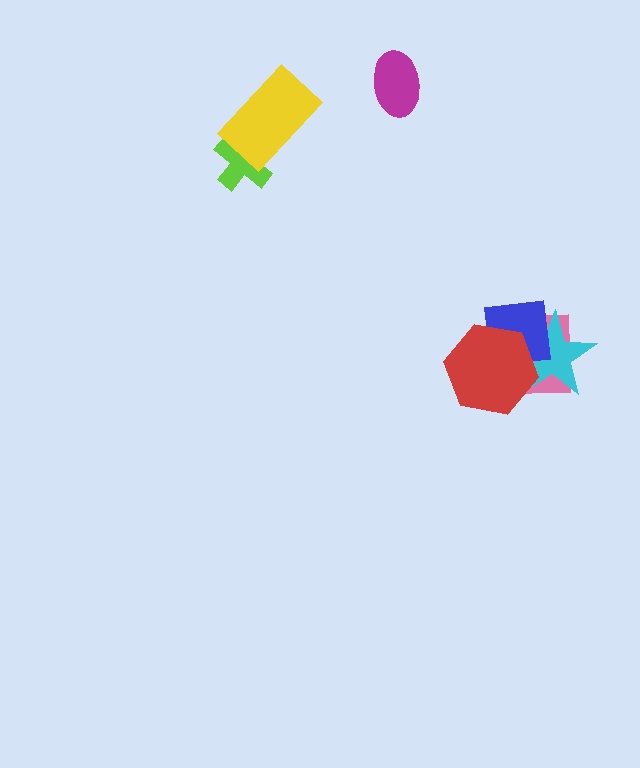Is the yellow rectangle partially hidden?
No, no other shape covers it.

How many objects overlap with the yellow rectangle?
1 object overlaps with the yellow rectangle.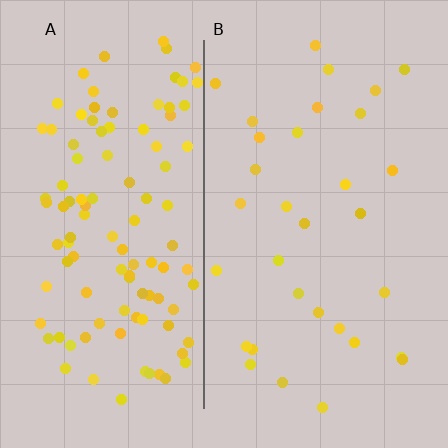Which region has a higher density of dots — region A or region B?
A (the left).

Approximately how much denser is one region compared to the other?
Approximately 3.5× — region A over region B.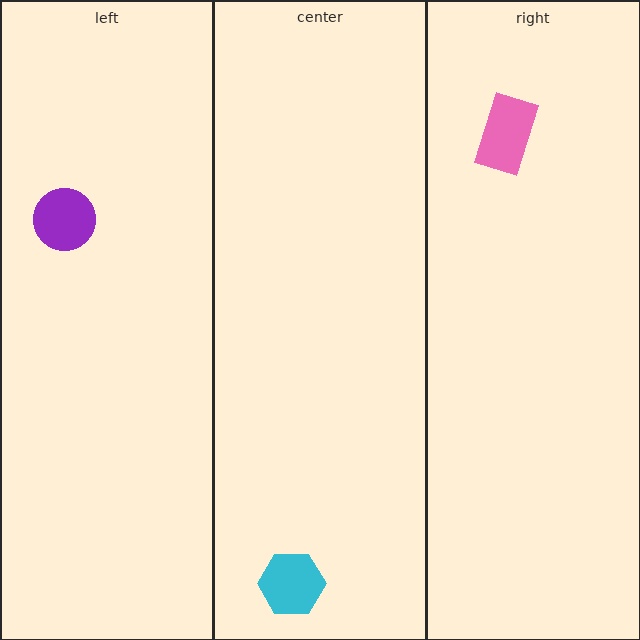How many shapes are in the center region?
1.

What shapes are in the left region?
The purple circle.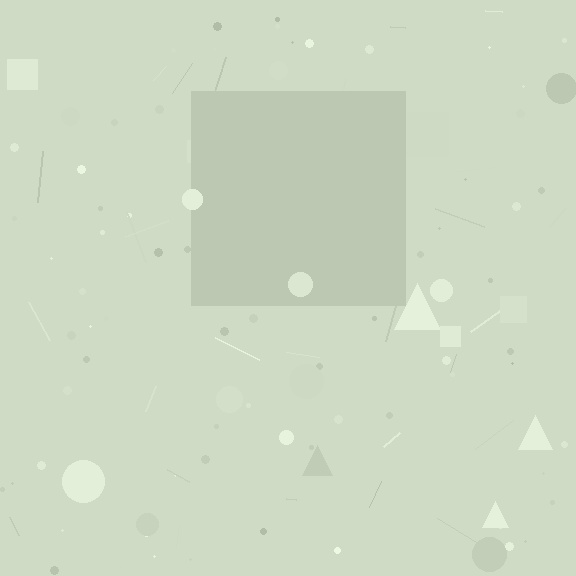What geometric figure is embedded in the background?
A square is embedded in the background.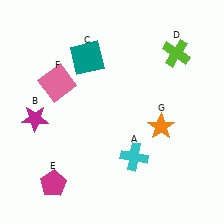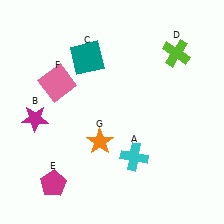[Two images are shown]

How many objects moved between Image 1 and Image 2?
1 object moved between the two images.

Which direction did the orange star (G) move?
The orange star (G) moved left.